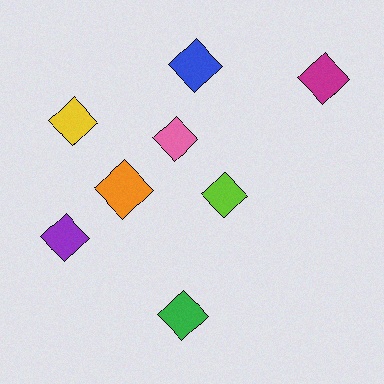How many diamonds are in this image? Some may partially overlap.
There are 8 diamonds.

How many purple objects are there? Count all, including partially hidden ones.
There is 1 purple object.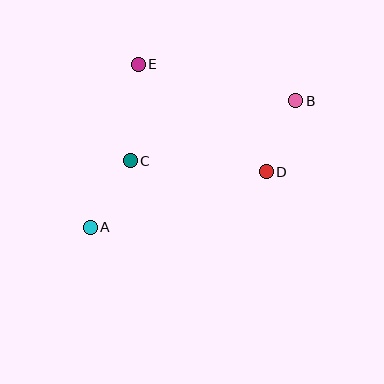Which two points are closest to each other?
Points B and D are closest to each other.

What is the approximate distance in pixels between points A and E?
The distance between A and E is approximately 170 pixels.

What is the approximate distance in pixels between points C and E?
The distance between C and E is approximately 97 pixels.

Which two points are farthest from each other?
Points A and B are farthest from each other.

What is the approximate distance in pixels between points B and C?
The distance between B and C is approximately 176 pixels.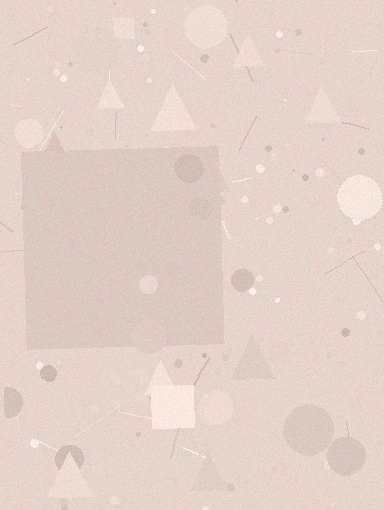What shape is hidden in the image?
A square is hidden in the image.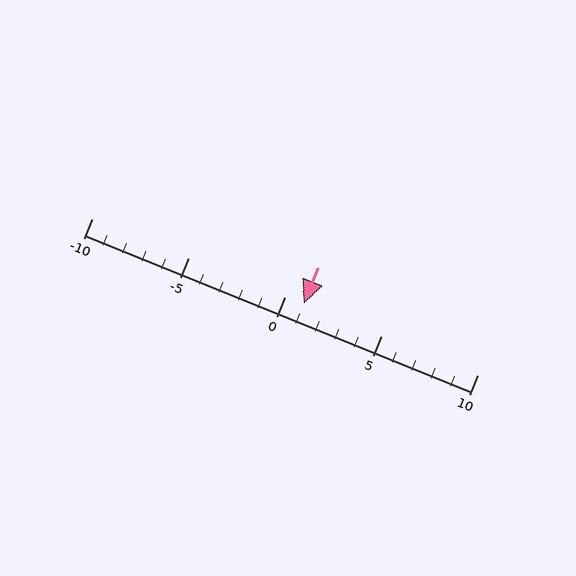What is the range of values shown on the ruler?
The ruler shows values from -10 to 10.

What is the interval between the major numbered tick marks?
The major tick marks are spaced 5 units apart.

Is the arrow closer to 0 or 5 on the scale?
The arrow is closer to 0.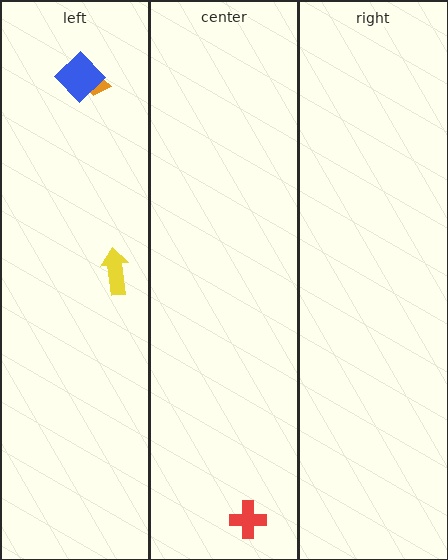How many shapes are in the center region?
1.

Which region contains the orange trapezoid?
The left region.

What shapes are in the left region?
The orange trapezoid, the blue diamond, the yellow arrow.